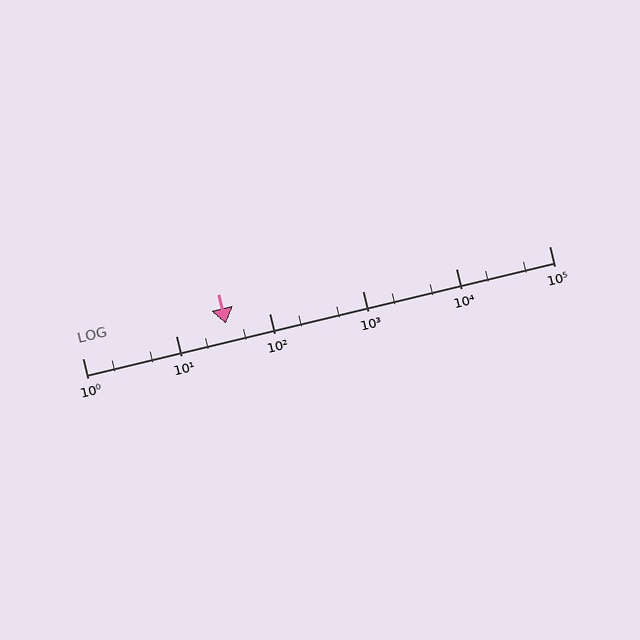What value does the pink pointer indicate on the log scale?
The pointer indicates approximately 34.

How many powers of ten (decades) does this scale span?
The scale spans 5 decades, from 1 to 100000.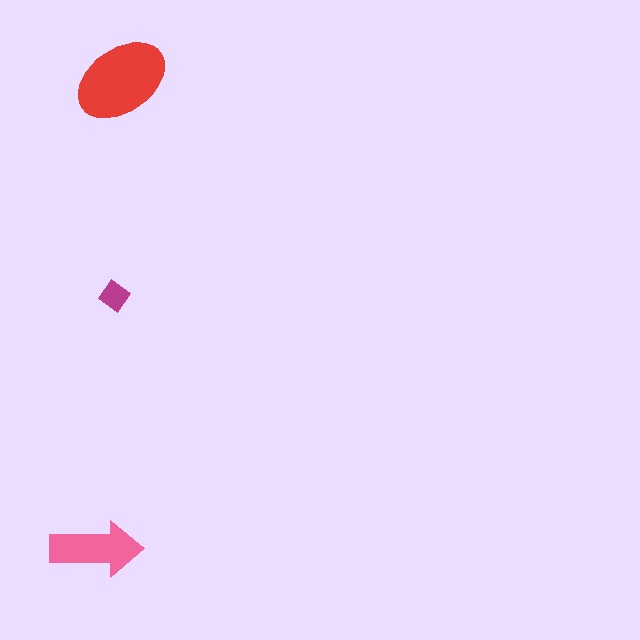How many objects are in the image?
There are 3 objects in the image.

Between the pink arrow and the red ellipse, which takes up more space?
The red ellipse.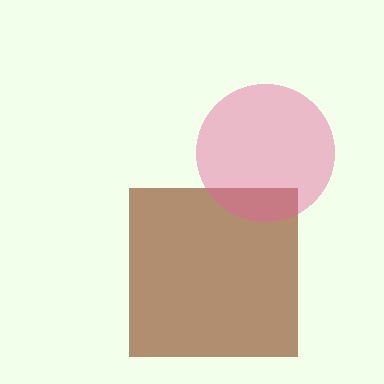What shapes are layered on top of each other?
The layered shapes are: a brown square, a pink circle.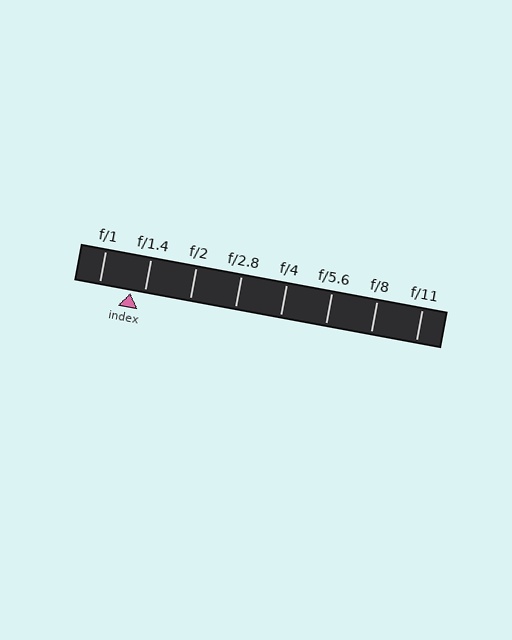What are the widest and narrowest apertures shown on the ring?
The widest aperture shown is f/1 and the narrowest is f/11.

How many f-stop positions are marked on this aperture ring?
There are 8 f-stop positions marked.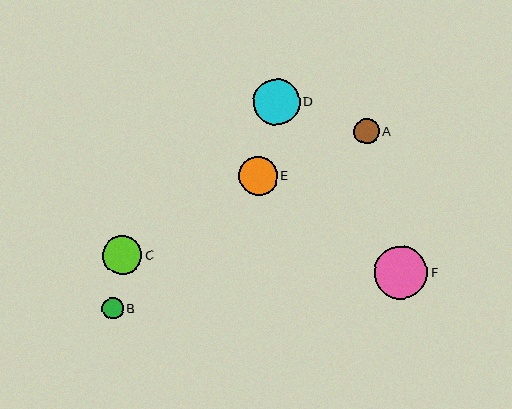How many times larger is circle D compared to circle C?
Circle D is approximately 1.2 times the size of circle C.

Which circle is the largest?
Circle F is the largest with a size of approximately 53 pixels.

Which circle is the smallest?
Circle B is the smallest with a size of approximately 21 pixels.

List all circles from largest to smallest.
From largest to smallest: F, D, C, E, A, B.